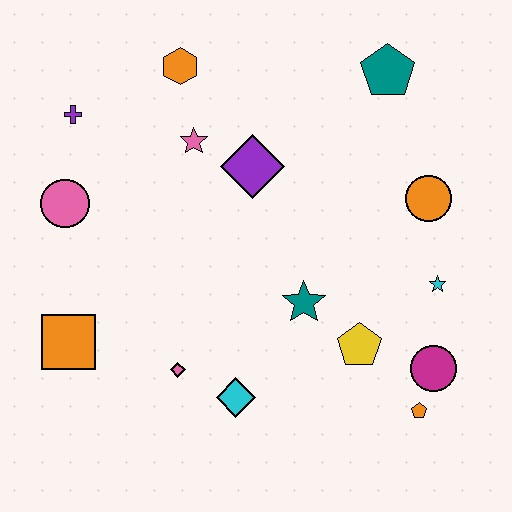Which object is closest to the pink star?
The purple diamond is closest to the pink star.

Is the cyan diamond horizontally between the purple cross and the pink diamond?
No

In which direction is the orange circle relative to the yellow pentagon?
The orange circle is above the yellow pentagon.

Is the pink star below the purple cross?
Yes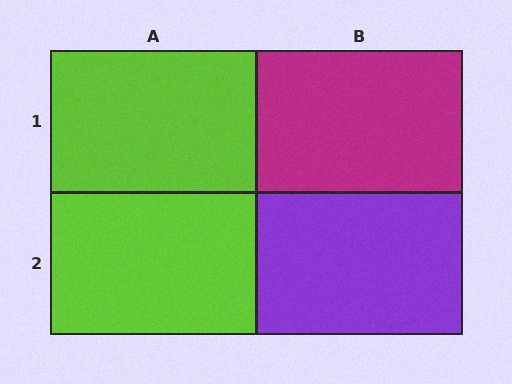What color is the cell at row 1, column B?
Magenta.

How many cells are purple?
1 cell is purple.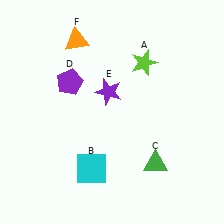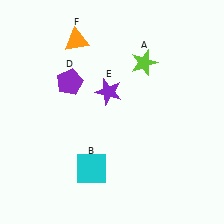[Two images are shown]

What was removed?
The green triangle (C) was removed in Image 2.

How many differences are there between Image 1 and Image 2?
There is 1 difference between the two images.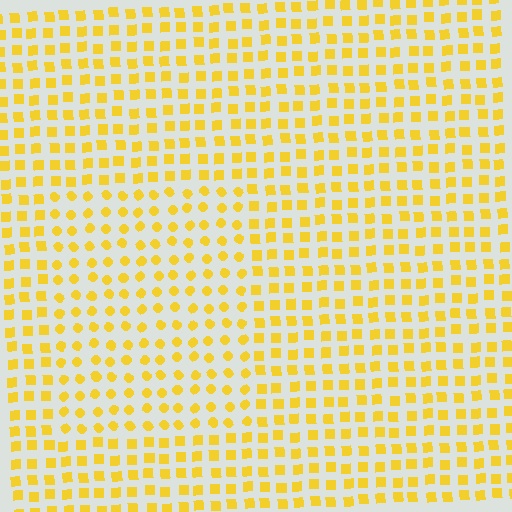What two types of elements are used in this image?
The image uses circles inside the rectangle region and squares outside it.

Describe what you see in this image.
The image is filled with small yellow elements arranged in a uniform grid. A rectangle-shaped region contains circles, while the surrounding area contains squares. The boundary is defined purely by the change in element shape.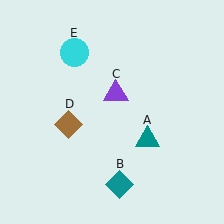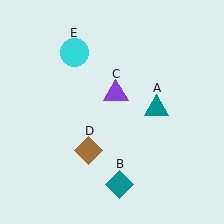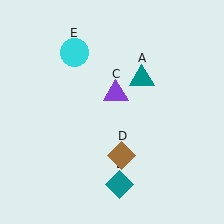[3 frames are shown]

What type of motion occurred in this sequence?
The teal triangle (object A), brown diamond (object D) rotated counterclockwise around the center of the scene.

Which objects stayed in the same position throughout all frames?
Teal diamond (object B) and purple triangle (object C) and cyan circle (object E) remained stationary.